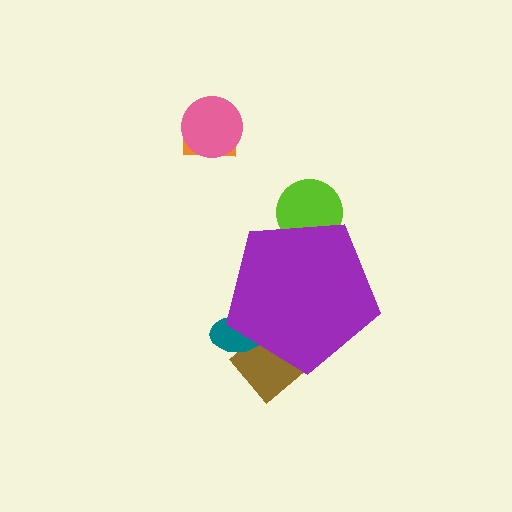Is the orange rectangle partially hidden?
No, the orange rectangle is fully visible.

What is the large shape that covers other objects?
A purple pentagon.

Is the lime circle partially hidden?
Yes, the lime circle is partially hidden behind the purple pentagon.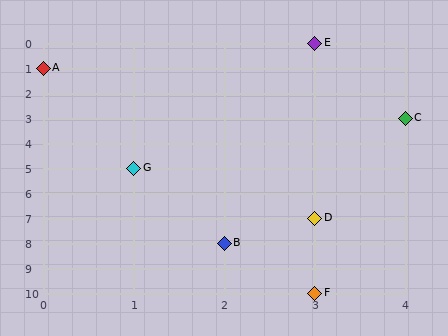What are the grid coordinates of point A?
Point A is at grid coordinates (0, 1).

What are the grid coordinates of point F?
Point F is at grid coordinates (3, 10).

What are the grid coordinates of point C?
Point C is at grid coordinates (4, 3).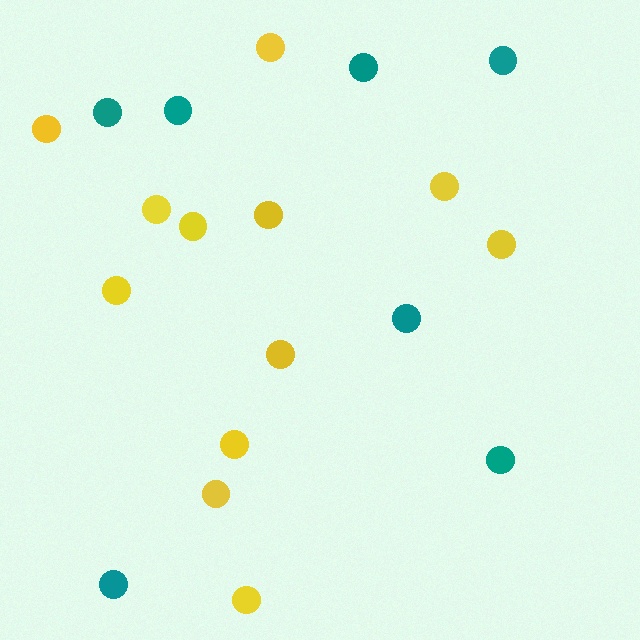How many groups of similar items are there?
There are 2 groups: one group of yellow circles (12) and one group of teal circles (7).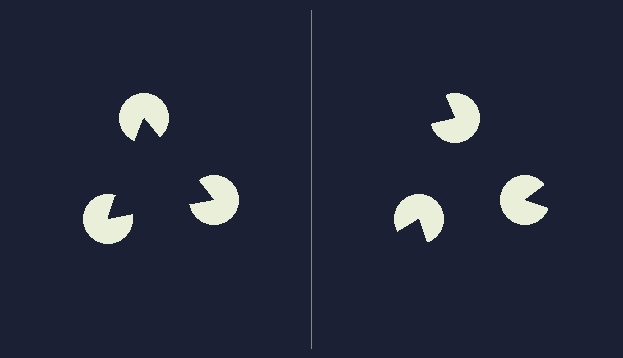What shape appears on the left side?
An illusory triangle.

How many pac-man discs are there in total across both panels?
6 — 3 on each side.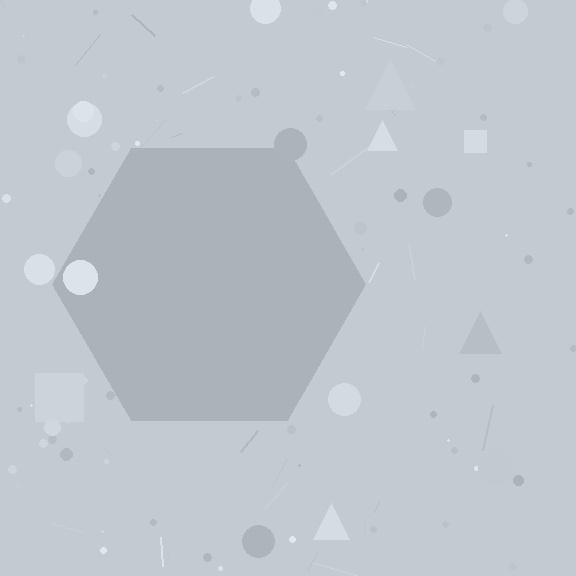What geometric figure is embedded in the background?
A hexagon is embedded in the background.